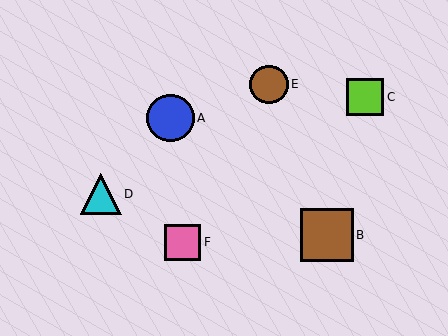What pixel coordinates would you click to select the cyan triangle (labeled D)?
Click at (101, 194) to select the cyan triangle D.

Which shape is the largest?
The brown square (labeled B) is the largest.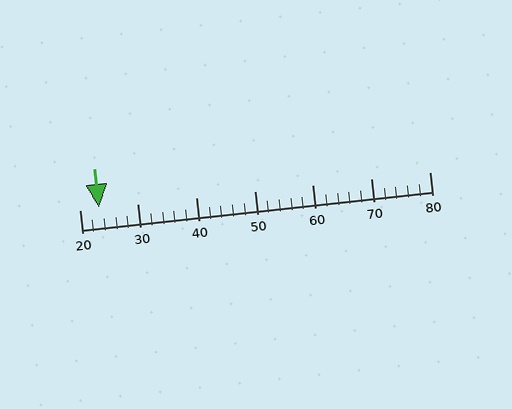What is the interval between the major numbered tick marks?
The major tick marks are spaced 10 units apart.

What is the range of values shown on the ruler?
The ruler shows values from 20 to 80.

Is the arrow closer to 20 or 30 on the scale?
The arrow is closer to 20.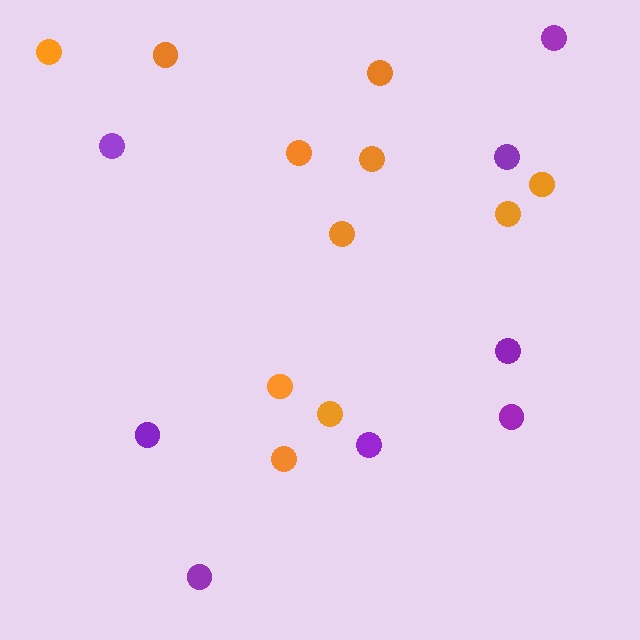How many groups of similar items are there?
There are 2 groups: one group of purple circles (8) and one group of orange circles (11).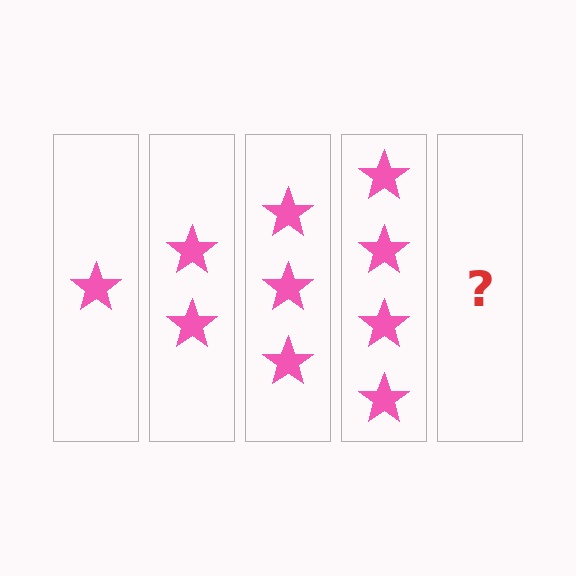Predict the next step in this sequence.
The next step is 5 stars.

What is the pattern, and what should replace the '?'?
The pattern is that each step adds one more star. The '?' should be 5 stars.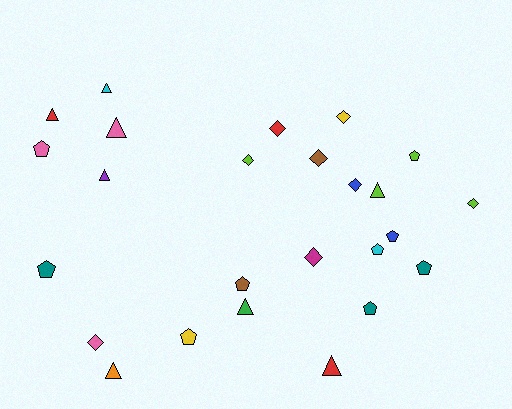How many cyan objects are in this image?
There are 2 cyan objects.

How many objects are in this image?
There are 25 objects.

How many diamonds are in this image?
There are 8 diamonds.